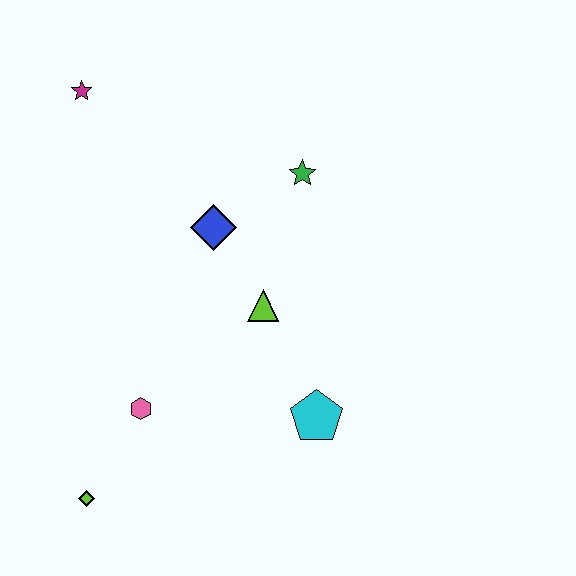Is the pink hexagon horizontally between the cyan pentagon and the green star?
No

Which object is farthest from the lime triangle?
The magenta star is farthest from the lime triangle.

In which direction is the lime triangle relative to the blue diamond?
The lime triangle is below the blue diamond.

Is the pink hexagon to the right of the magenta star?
Yes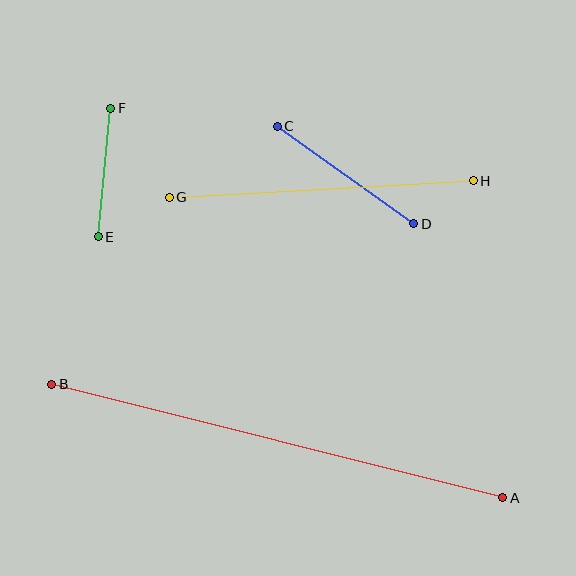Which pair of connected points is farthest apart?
Points A and B are farthest apart.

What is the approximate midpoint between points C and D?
The midpoint is at approximately (346, 175) pixels.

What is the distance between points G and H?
The distance is approximately 304 pixels.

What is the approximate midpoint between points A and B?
The midpoint is at approximately (277, 441) pixels.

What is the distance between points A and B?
The distance is approximately 465 pixels.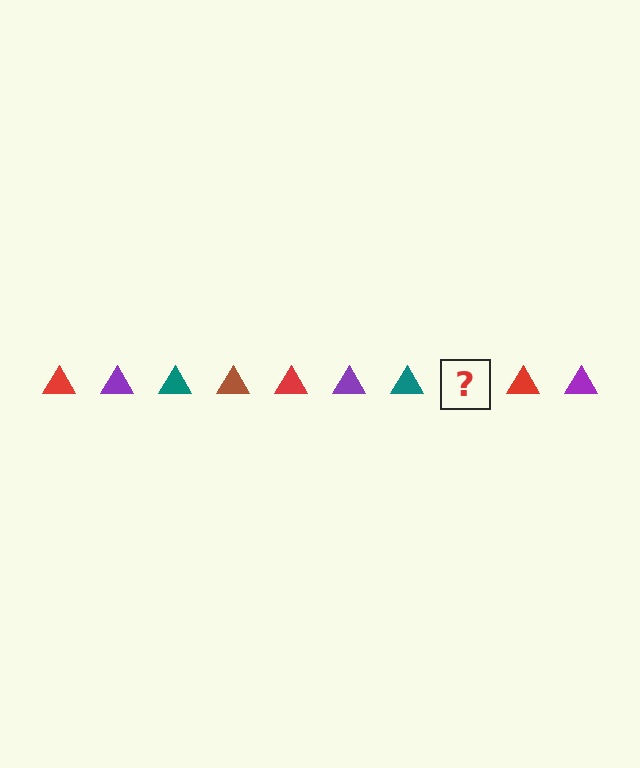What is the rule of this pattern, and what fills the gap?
The rule is that the pattern cycles through red, purple, teal, brown triangles. The gap should be filled with a brown triangle.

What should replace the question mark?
The question mark should be replaced with a brown triangle.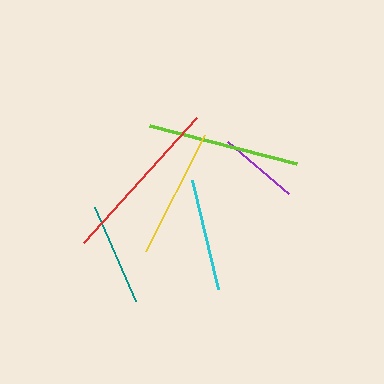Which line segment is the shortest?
The purple line is the shortest at approximately 80 pixels.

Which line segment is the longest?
The red line is the longest at approximately 168 pixels.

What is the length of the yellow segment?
The yellow segment is approximately 130 pixels long.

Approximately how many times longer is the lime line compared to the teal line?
The lime line is approximately 1.5 times the length of the teal line.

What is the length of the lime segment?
The lime segment is approximately 152 pixels long.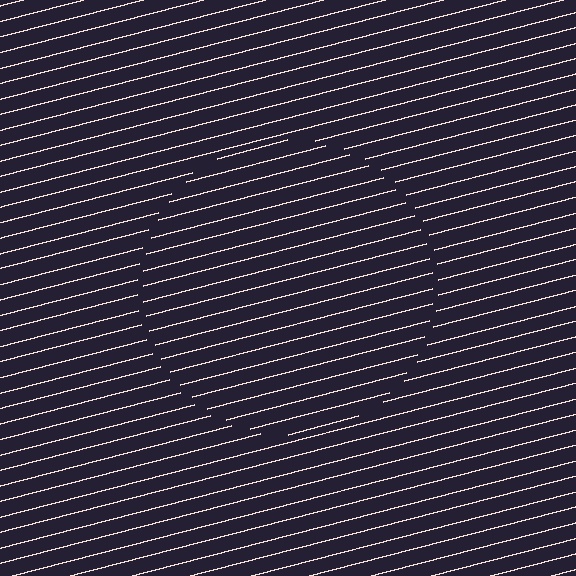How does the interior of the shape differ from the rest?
The interior of the shape contains the same grating, shifted by half a period — the contour is defined by the phase discontinuity where line-ends from the inner and outer gratings abut.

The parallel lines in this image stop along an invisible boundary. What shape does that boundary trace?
An illusory circle. The interior of the shape contains the same grating, shifted by half a period — the contour is defined by the phase discontinuity where line-ends from the inner and outer gratings abut.